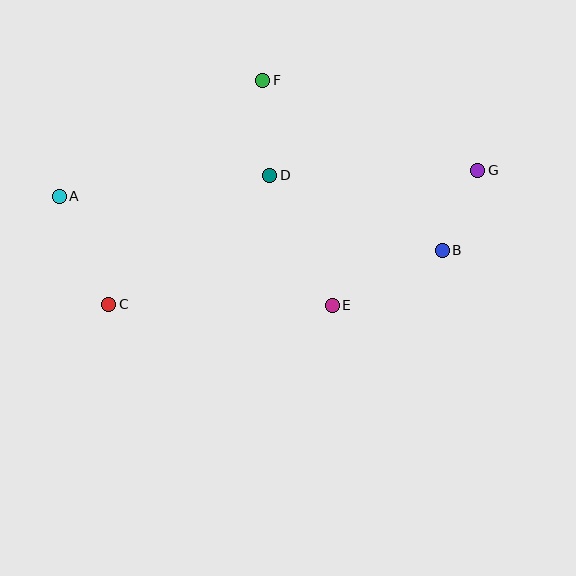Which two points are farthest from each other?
Points A and G are farthest from each other.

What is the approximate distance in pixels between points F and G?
The distance between F and G is approximately 233 pixels.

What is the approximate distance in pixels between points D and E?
The distance between D and E is approximately 144 pixels.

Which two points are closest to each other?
Points B and G are closest to each other.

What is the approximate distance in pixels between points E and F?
The distance between E and F is approximately 235 pixels.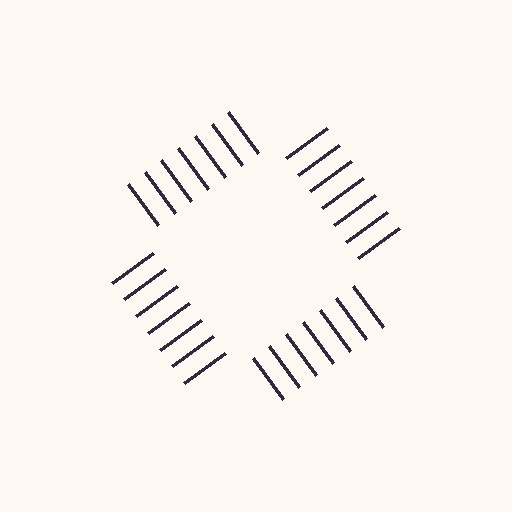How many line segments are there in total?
28 — 7 along each of the 4 edges.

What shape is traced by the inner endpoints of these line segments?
An illusory square — the line segments terminate on its edges but no continuous stroke is drawn.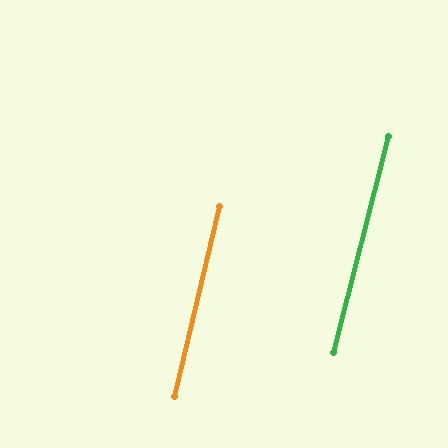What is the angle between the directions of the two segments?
Approximately 1 degree.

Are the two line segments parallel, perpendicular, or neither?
Parallel — their directions differ by only 0.8°.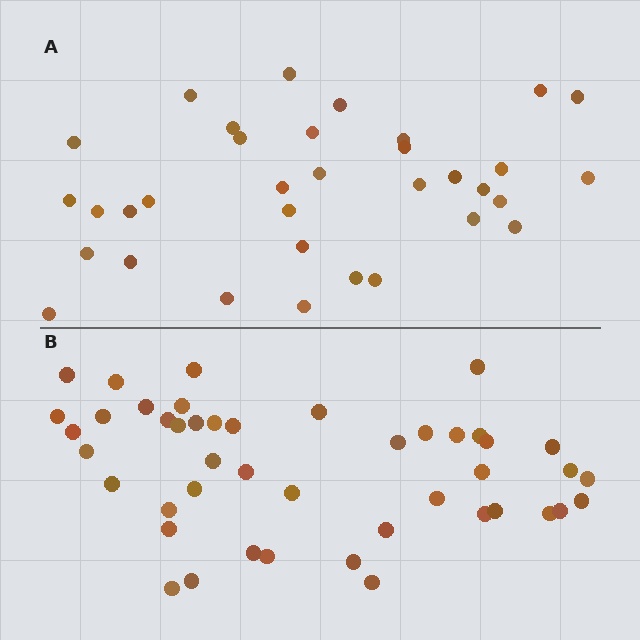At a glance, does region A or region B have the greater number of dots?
Region B (the bottom region) has more dots.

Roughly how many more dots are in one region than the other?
Region B has roughly 12 or so more dots than region A.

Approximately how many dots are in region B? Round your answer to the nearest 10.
About 40 dots. (The exact count is 45, which rounds to 40.)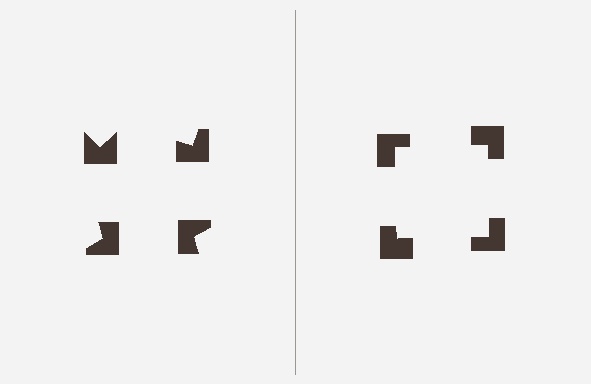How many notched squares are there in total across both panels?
8 — 4 on each side.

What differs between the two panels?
The notched squares are positioned identically on both sides; only the wedge orientations differ. On the right they align to a square; on the left they are misaligned.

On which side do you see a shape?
An illusory square appears on the right side. On the left side the wedge cuts are rotated, so no coherent shape forms.